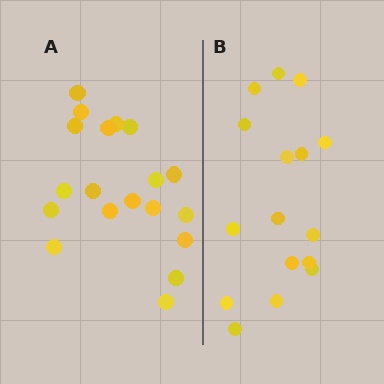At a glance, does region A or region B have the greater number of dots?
Region A (the left region) has more dots.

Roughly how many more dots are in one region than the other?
Region A has just a few more — roughly 2 or 3 more dots than region B.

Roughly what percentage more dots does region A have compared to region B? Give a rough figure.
About 20% more.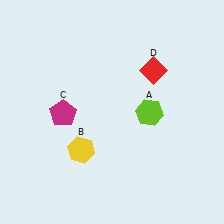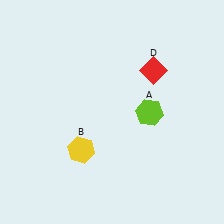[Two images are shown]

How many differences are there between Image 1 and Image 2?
There is 1 difference between the two images.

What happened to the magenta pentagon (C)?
The magenta pentagon (C) was removed in Image 2. It was in the bottom-left area of Image 1.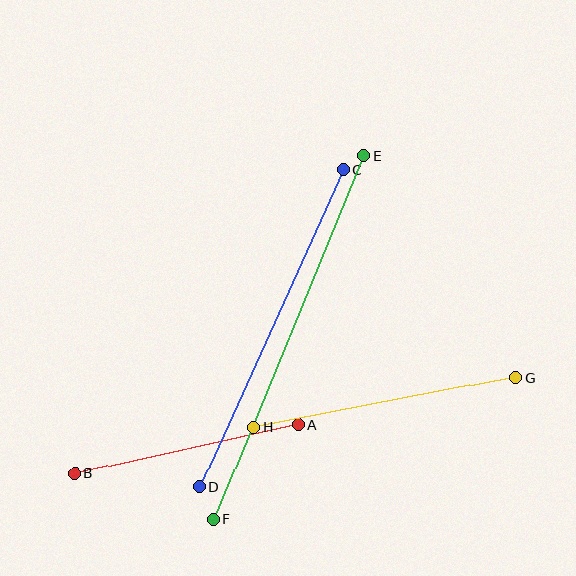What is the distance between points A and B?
The distance is approximately 228 pixels.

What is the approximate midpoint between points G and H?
The midpoint is at approximately (384, 402) pixels.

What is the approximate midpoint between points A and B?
The midpoint is at approximately (186, 449) pixels.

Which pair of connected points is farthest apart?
Points E and F are farthest apart.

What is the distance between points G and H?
The distance is approximately 267 pixels.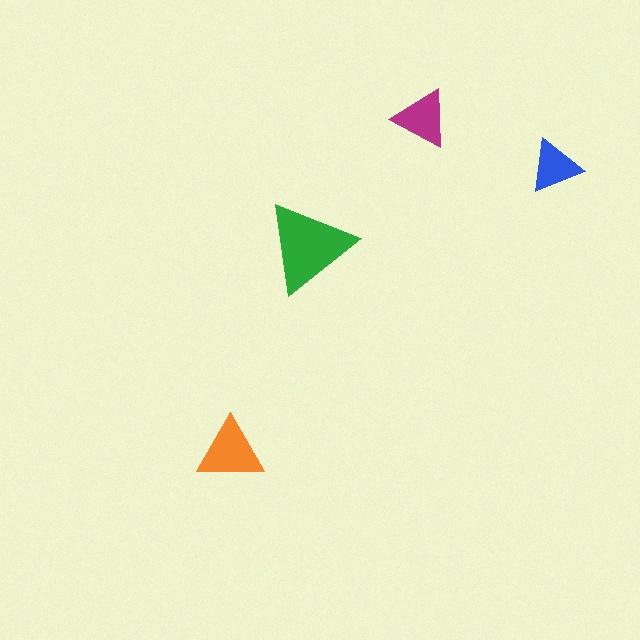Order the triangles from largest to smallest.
the green one, the orange one, the magenta one, the blue one.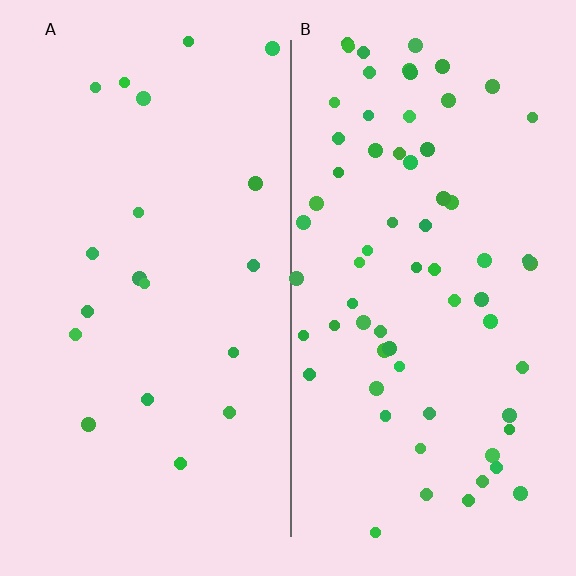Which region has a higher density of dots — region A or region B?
B (the right).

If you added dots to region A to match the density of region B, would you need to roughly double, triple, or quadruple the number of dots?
Approximately triple.